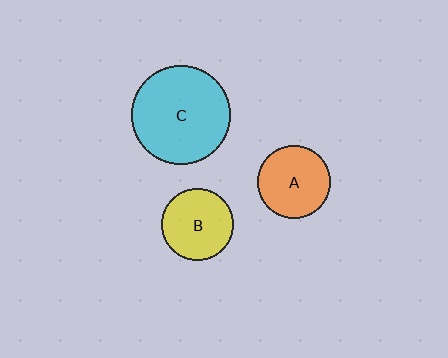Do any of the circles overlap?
No, none of the circles overlap.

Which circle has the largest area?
Circle C (cyan).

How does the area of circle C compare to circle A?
Approximately 1.8 times.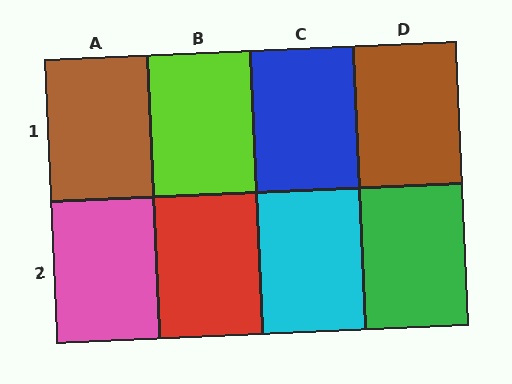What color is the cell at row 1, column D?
Brown.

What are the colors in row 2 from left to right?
Pink, red, cyan, green.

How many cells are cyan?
1 cell is cyan.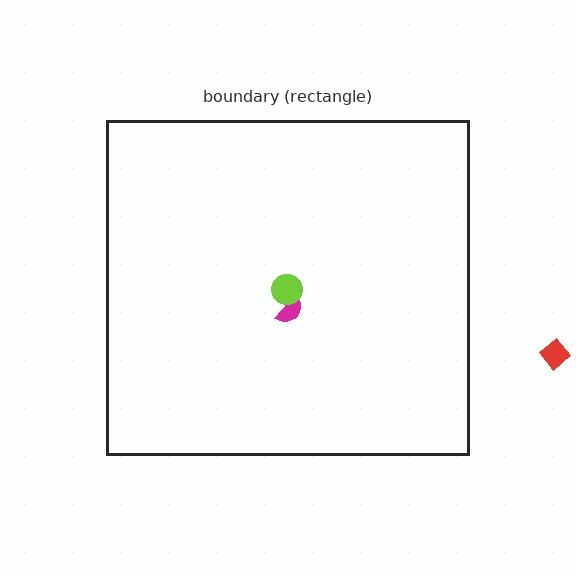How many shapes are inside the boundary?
2 inside, 1 outside.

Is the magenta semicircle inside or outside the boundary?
Inside.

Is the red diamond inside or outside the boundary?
Outside.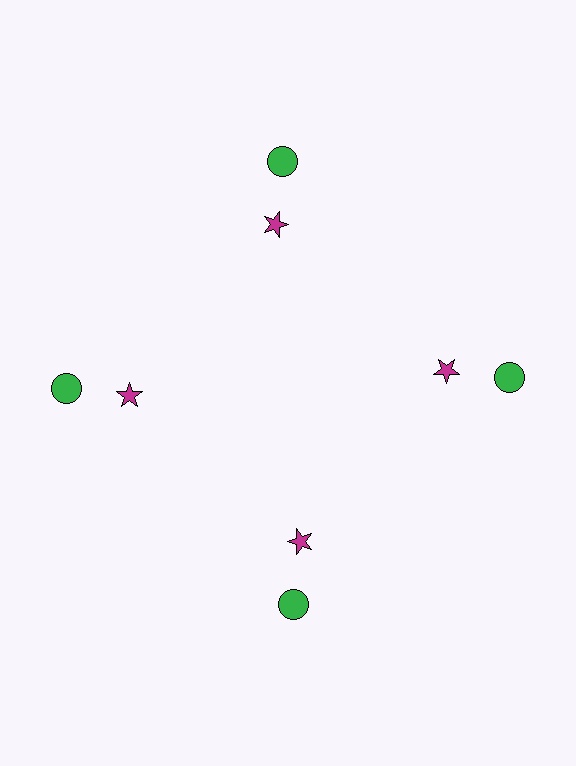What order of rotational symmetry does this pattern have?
This pattern has 4-fold rotational symmetry.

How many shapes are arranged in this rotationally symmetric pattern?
There are 8 shapes, arranged in 4 groups of 2.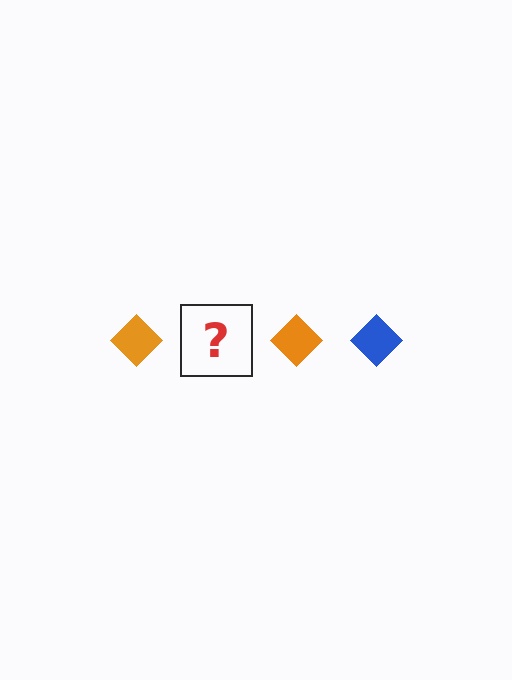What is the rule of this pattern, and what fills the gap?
The rule is that the pattern cycles through orange, blue diamonds. The gap should be filled with a blue diamond.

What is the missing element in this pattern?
The missing element is a blue diamond.